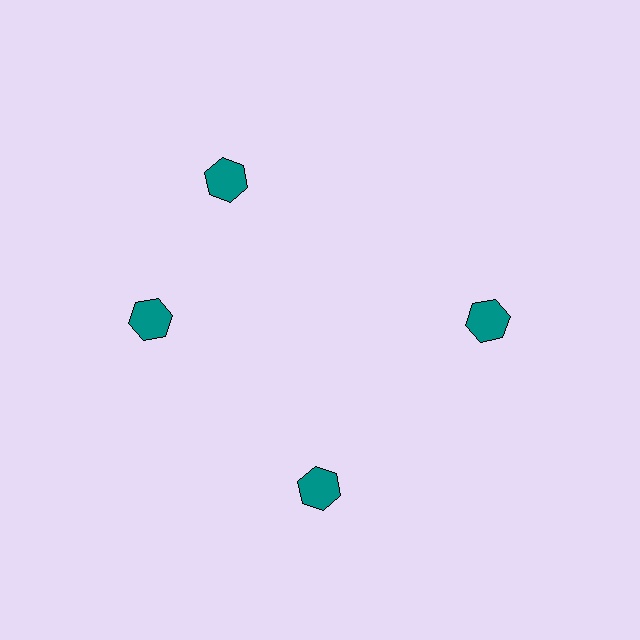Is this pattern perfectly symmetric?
No. The 4 teal hexagons are arranged in a ring, but one element near the 12 o'clock position is rotated out of alignment along the ring, breaking the 4-fold rotational symmetry.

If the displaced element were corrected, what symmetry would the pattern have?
It would have 4-fold rotational symmetry — the pattern would map onto itself every 90 degrees.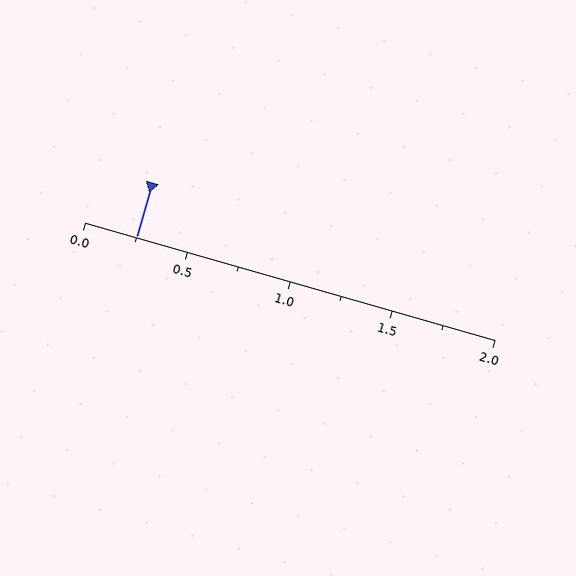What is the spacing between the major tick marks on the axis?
The major ticks are spaced 0.5 apart.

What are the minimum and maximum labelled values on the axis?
The axis runs from 0.0 to 2.0.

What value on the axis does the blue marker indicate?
The marker indicates approximately 0.25.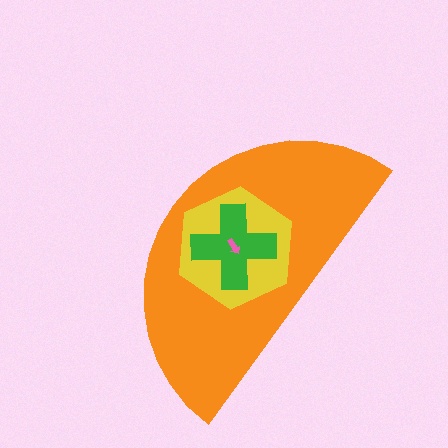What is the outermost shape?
The orange semicircle.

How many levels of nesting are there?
4.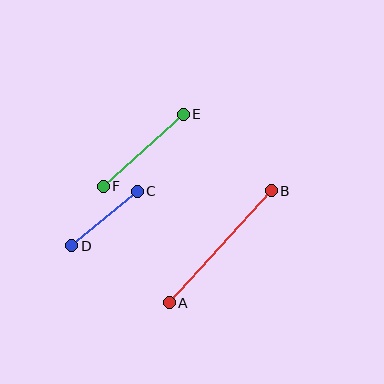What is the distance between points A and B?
The distance is approximately 152 pixels.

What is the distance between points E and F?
The distance is approximately 108 pixels.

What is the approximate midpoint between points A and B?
The midpoint is at approximately (220, 247) pixels.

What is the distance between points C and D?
The distance is approximately 85 pixels.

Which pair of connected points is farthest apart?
Points A and B are farthest apart.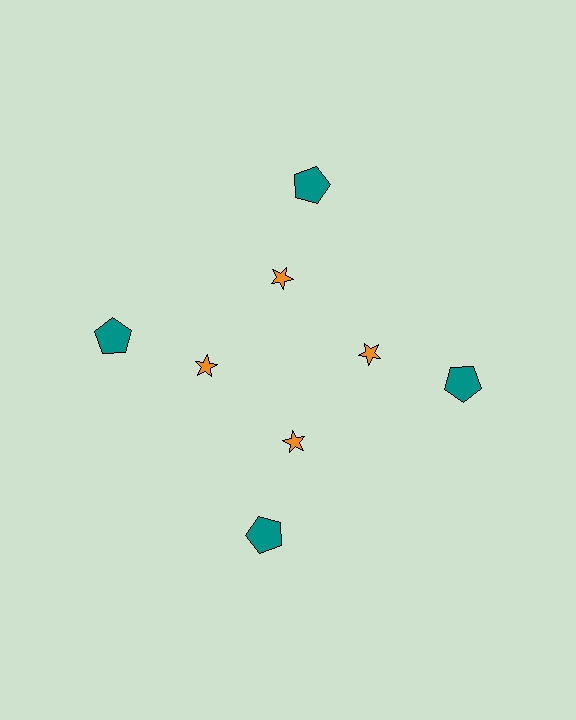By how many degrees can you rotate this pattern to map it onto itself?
The pattern maps onto itself every 90 degrees of rotation.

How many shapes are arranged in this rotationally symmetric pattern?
There are 8 shapes, arranged in 4 groups of 2.